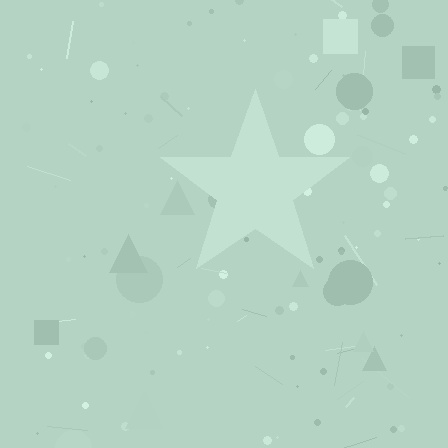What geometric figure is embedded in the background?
A star is embedded in the background.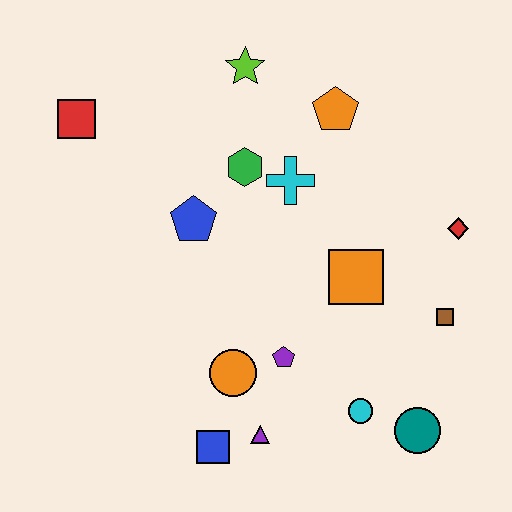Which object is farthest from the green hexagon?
The teal circle is farthest from the green hexagon.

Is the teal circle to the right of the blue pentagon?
Yes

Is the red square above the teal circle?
Yes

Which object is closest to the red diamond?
The brown square is closest to the red diamond.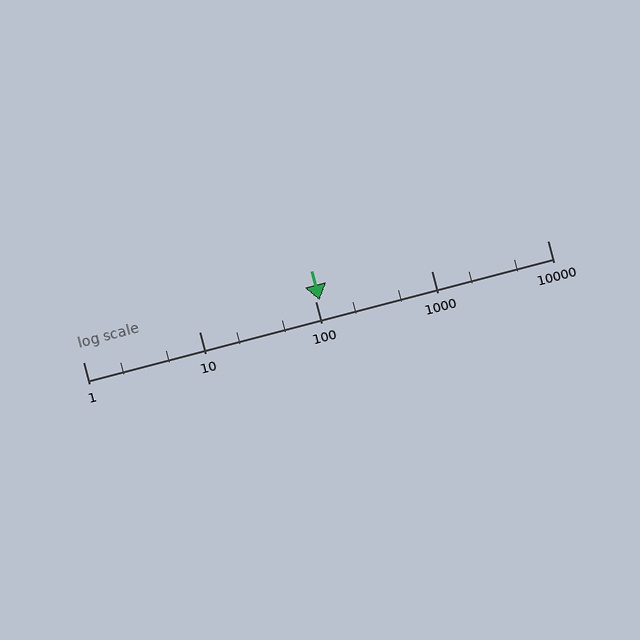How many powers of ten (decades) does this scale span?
The scale spans 4 decades, from 1 to 10000.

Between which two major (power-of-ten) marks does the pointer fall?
The pointer is between 100 and 1000.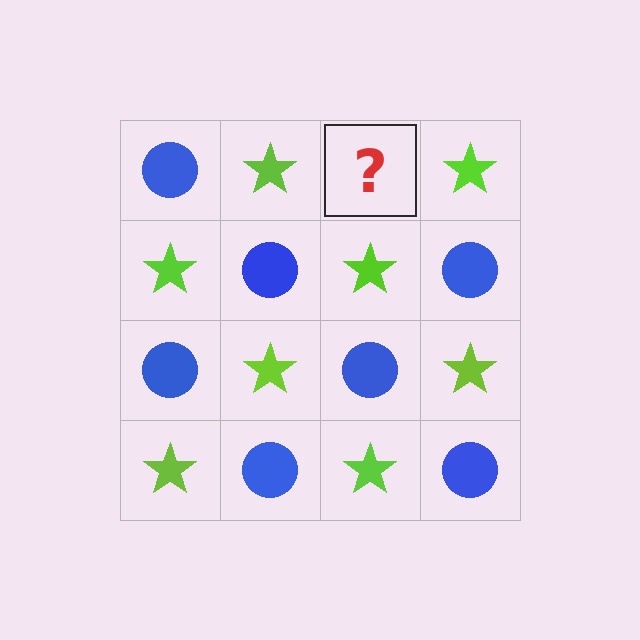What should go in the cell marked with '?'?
The missing cell should contain a blue circle.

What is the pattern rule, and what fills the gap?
The rule is that it alternates blue circle and lime star in a checkerboard pattern. The gap should be filled with a blue circle.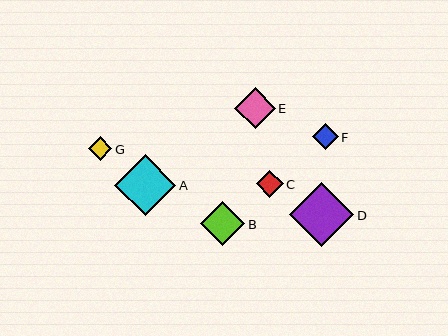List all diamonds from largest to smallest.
From largest to smallest: D, A, B, E, C, F, G.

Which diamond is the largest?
Diamond D is the largest with a size of approximately 64 pixels.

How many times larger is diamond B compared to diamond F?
Diamond B is approximately 1.7 times the size of diamond F.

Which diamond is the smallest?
Diamond G is the smallest with a size of approximately 24 pixels.